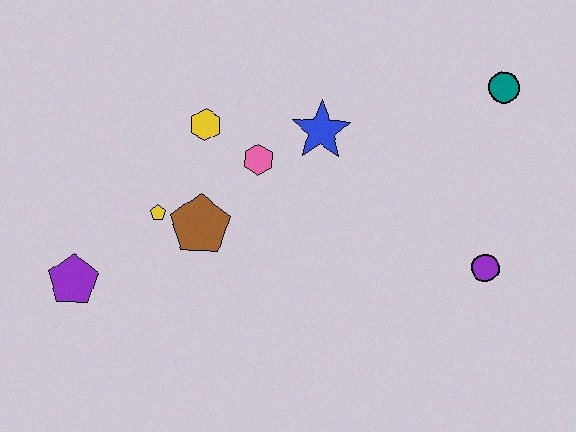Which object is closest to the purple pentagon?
The yellow pentagon is closest to the purple pentagon.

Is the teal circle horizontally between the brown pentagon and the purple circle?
No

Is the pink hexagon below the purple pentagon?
No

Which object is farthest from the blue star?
The purple pentagon is farthest from the blue star.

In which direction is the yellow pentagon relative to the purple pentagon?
The yellow pentagon is to the right of the purple pentagon.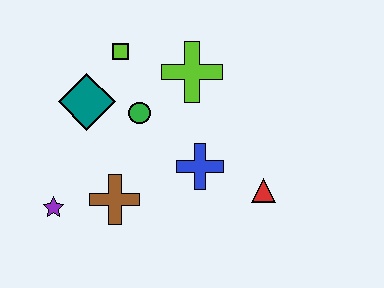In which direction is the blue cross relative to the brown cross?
The blue cross is to the right of the brown cross.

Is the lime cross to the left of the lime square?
No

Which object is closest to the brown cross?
The purple star is closest to the brown cross.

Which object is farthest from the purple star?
The red triangle is farthest from the purple star.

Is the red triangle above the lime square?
No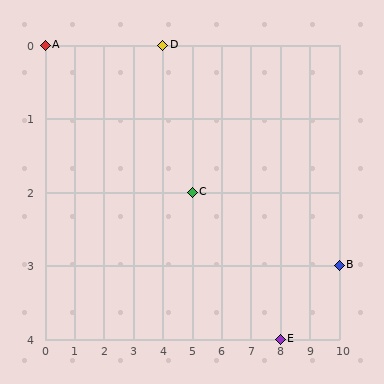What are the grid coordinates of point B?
Point B is at grid coordinates (10, 3).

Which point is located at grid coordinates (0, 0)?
Point A is at (0, 0).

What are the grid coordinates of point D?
Point D is at grid coordinates (4, 0).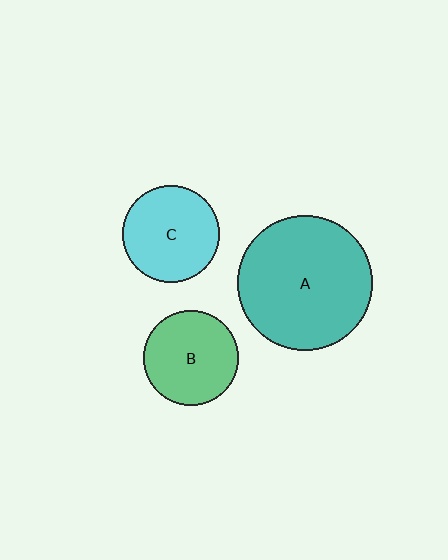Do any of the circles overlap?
No, none of the circles overlap.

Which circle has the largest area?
Circle A (teal).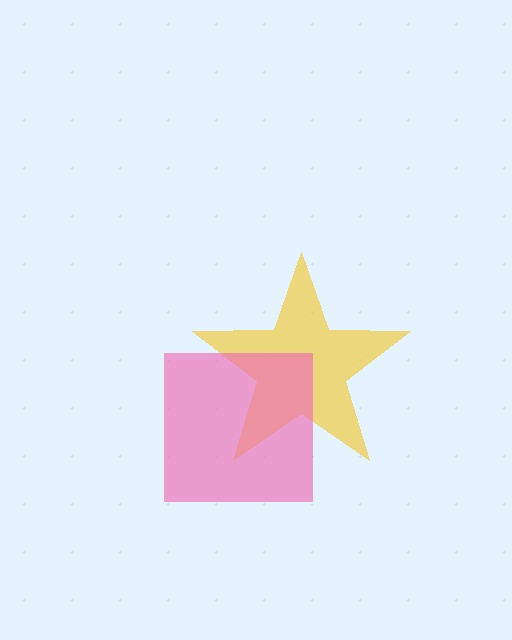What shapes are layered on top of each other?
The layered shapes are: a yellow star, a pink square.